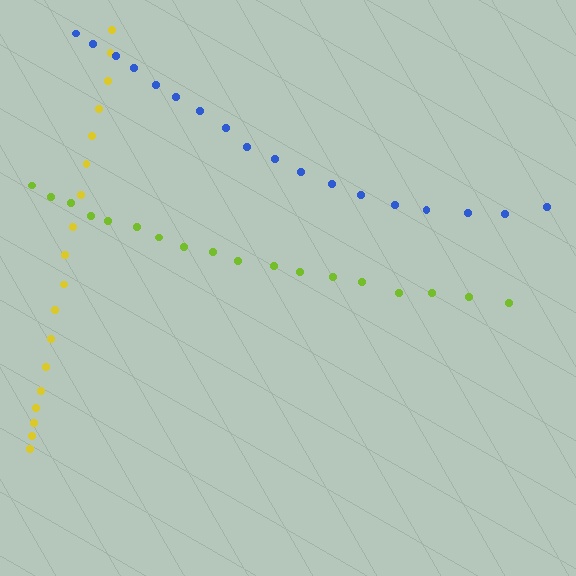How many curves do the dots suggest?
There are 3 distinct paths.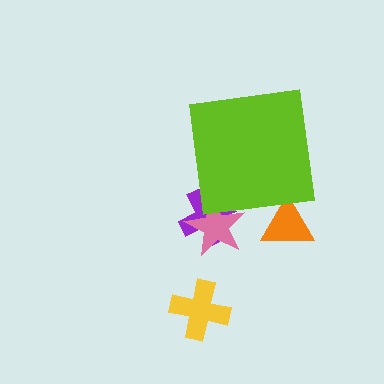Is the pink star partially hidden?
Yes, the pink star is partially hidden behind the lime square.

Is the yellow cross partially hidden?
No, the yellow cross is fully visible.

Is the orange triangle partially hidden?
Yes, the orange triangle is partially hidden behind the lime square.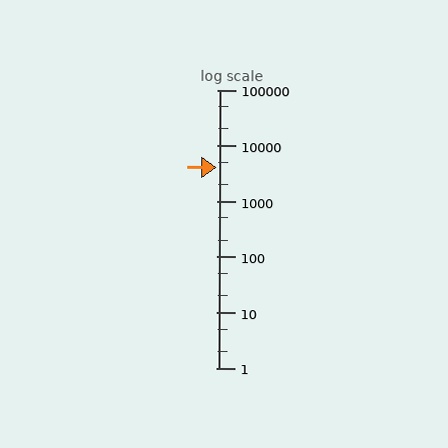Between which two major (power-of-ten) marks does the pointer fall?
The pointer is between 1000 and 10000.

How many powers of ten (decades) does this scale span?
The scale spans 5 decades, from 1 to 100000.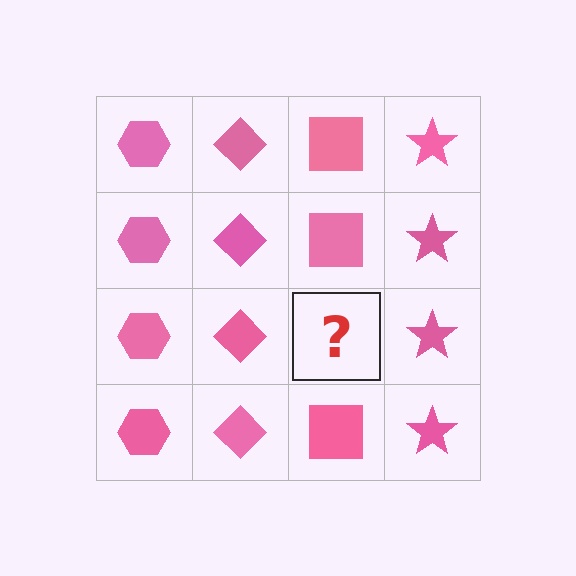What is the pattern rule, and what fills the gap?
The rule is that each column has a consistent shape. The gap should be filled with a pink square.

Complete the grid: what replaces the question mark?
The question mark should be replaced with a pink square.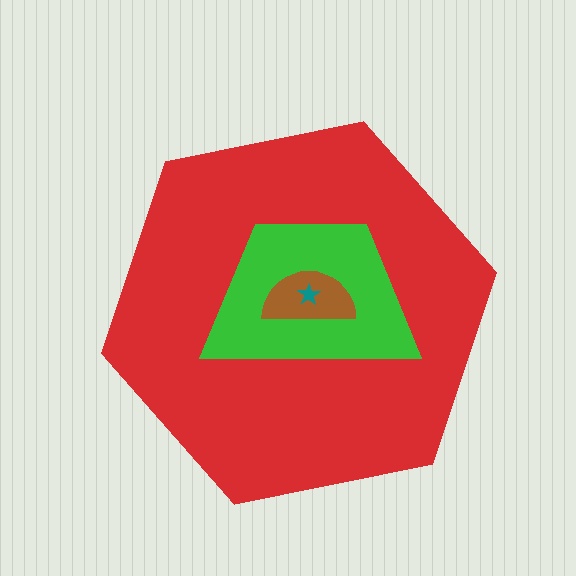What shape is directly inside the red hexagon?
The green trapezoid.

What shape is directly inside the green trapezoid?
The brown semicircle.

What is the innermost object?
The teal star.